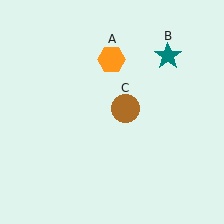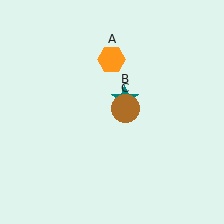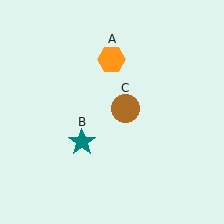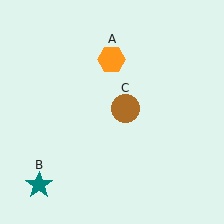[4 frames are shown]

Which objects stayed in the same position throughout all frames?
Orange hexagon (object A) and brown circle (object C) remained stationary.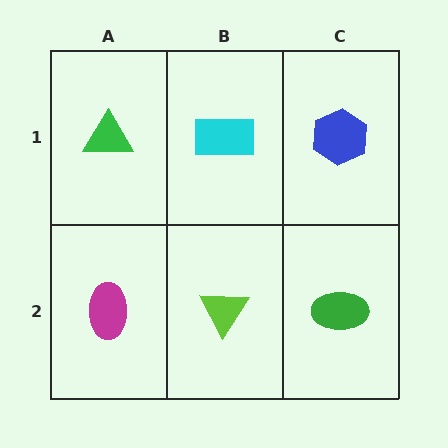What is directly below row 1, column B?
A lime triangle.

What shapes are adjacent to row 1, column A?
A magenta ellipse (row 2, column A), a cyan rectangle (row 1, column B).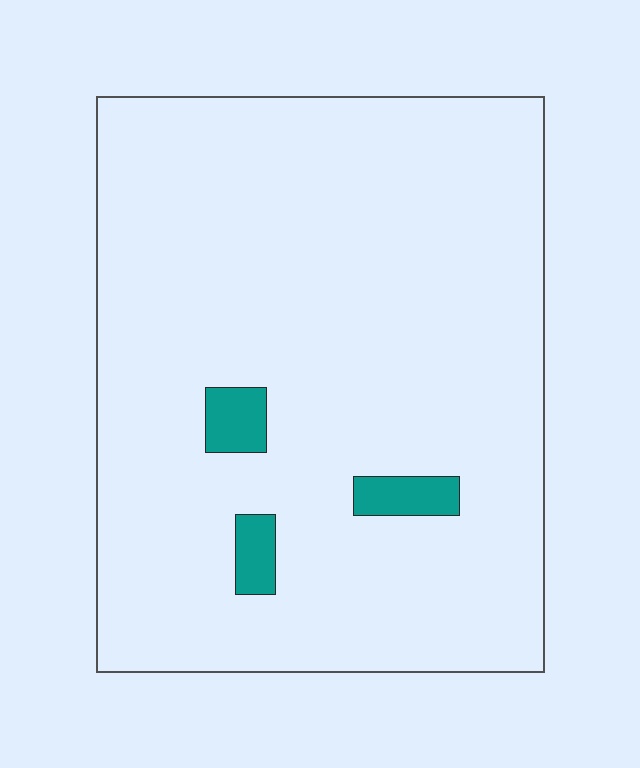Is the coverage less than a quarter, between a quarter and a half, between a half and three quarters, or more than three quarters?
Less than a quarter.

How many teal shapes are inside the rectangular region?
3.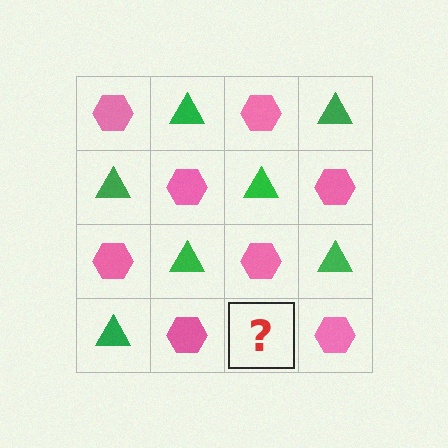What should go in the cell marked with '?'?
The missing cell should contain a green triangle.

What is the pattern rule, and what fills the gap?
The rule is that it alternates pink hexagon and green triangle in a checkerboard pattern. The gap should be filled with a green triangle.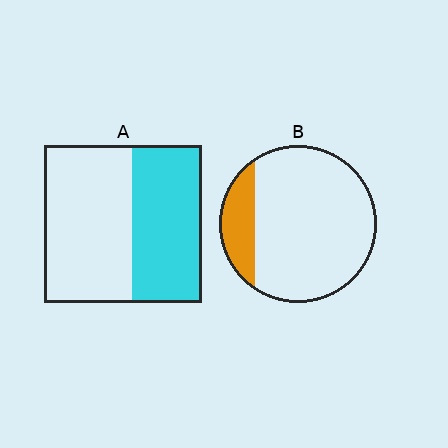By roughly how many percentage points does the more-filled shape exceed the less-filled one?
By roughly 25 percentage points (A over B).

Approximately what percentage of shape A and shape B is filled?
A is approximately 45% and B is approximately 15%.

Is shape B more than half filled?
No.